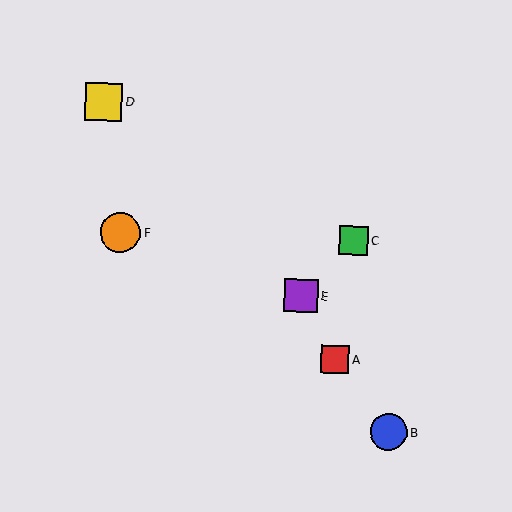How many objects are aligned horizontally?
2 objects (C, F) are aligned horizontally.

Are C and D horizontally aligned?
No, C is at y≈241 and D is at y≈102.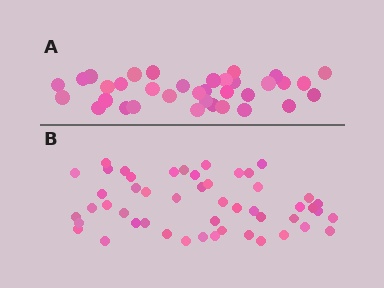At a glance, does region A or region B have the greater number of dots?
Region B (the bottom region) has more dots.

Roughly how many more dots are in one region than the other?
Region B has approximately 15 more dots than region A.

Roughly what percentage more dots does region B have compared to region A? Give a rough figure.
About 45% more.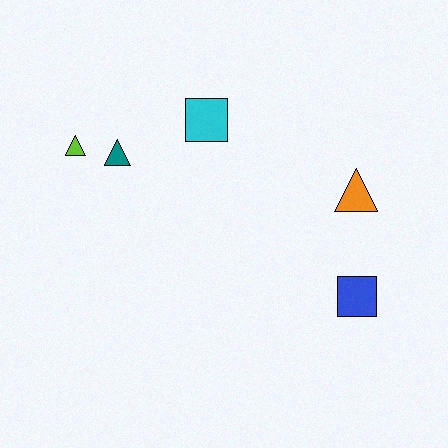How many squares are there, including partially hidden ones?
There are 2 squares.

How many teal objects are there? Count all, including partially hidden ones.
There is 1 teal object.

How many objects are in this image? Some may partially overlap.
There are 5 objects.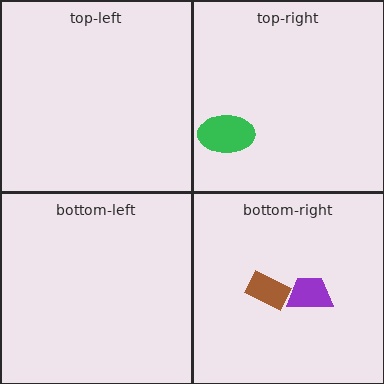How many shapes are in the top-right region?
1.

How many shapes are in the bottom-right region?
2.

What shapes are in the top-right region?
The green ellipse.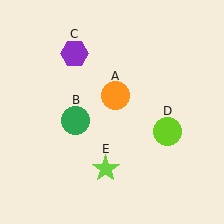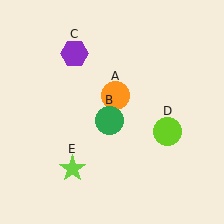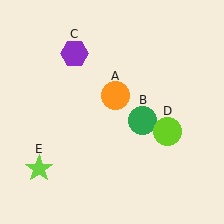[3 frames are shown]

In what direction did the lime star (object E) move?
The lime star (object E) moved left.